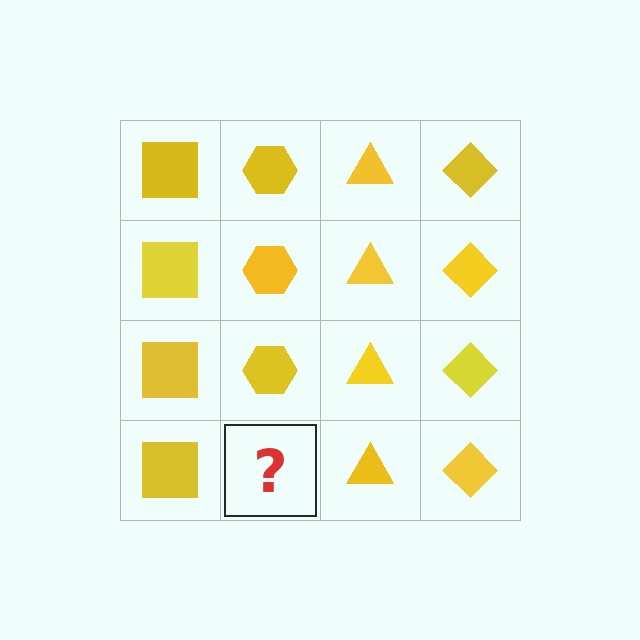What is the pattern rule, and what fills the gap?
The rule is that each column has a consistent shape. The gap should be filled with a yellow hexagon.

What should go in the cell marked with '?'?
The missing cell should contain a yellow hexagon.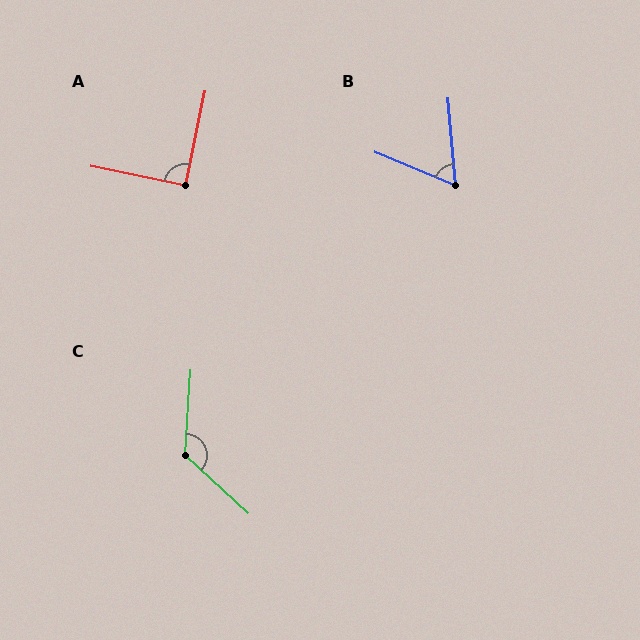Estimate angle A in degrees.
Approximately 90 degrees.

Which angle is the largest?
C, at approximately 129 degrees.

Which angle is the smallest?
B, at approximately 63 degrees.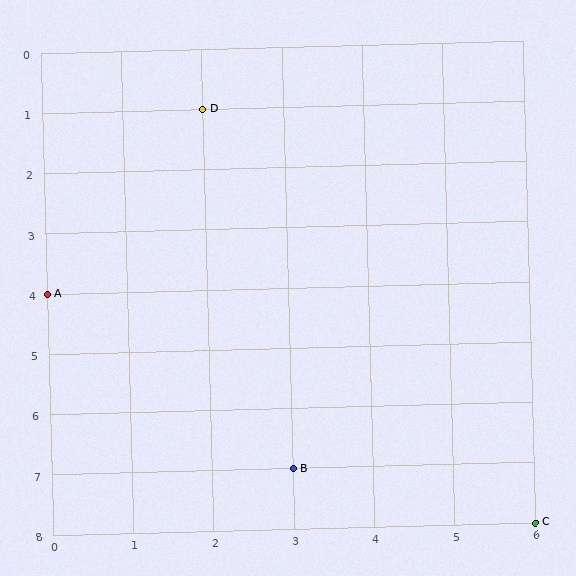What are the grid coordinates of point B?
Point B is at grid coordinates (3, 7).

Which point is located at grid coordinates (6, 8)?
Point C is at (6, 8).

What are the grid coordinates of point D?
Point D is at grid coordinates (2, 1).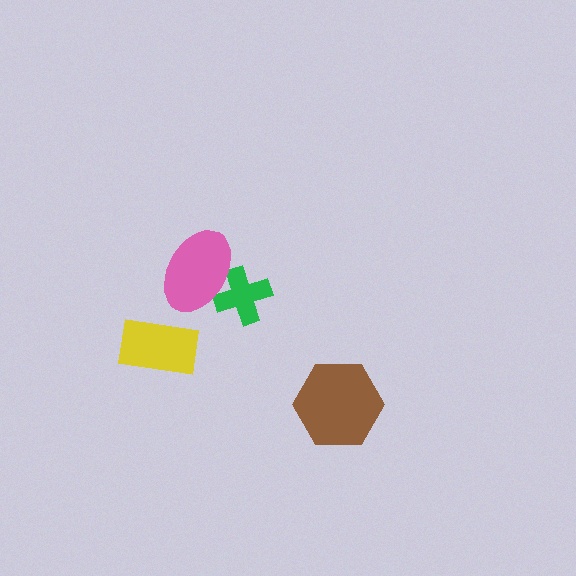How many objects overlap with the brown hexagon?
0 objects overlap with the brown hexagon.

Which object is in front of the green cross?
The pink ellipse is in front of the green cross.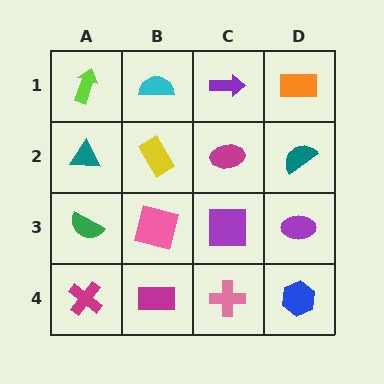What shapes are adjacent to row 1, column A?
A teal triangle (row 2, column A), a cyan semicircle (row 1, column B).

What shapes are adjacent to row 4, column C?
A purple square (row 3, column C), a magenta rectangle (row 4, column B), a blue hexagon (row 4, column D).